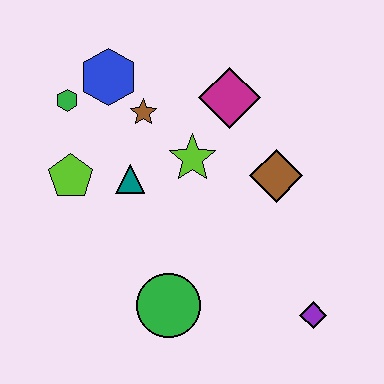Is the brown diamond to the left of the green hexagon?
No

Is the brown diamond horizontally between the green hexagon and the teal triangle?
No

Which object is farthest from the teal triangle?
The purple diamond is farthest from the teal triangle.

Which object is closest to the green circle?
The teal triangle is closest to the green circle.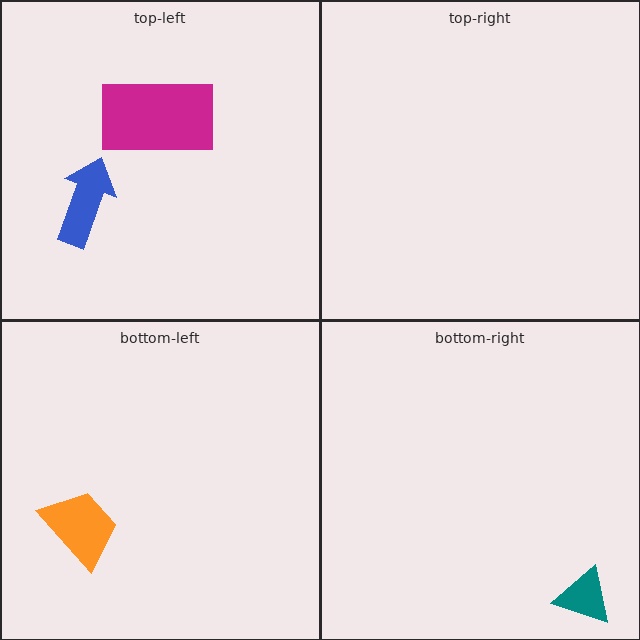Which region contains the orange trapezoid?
The bottom-left region.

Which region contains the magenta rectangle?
The top-left region.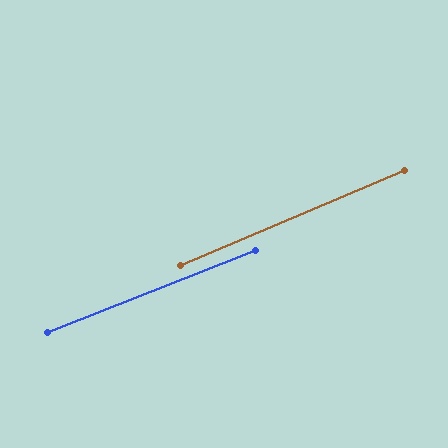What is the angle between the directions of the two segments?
Approximately 2 degrees.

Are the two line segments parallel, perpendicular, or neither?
Parallel — their directions differ by only 1.7°.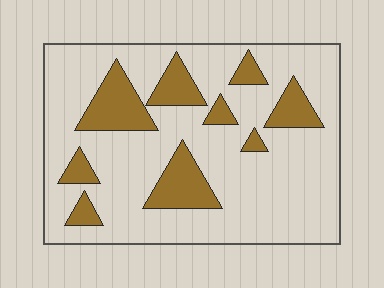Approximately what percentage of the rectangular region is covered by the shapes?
Approximately 20%.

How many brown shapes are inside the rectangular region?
9.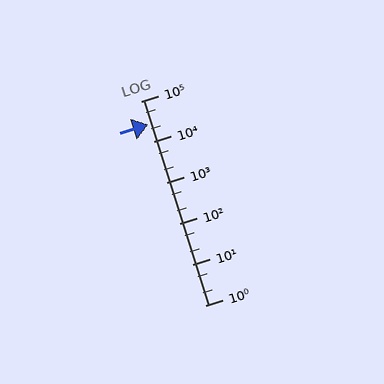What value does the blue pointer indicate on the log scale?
The pointer indicates approximately 27000.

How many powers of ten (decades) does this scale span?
The scale spans 5 decades, from 1 to 100000.